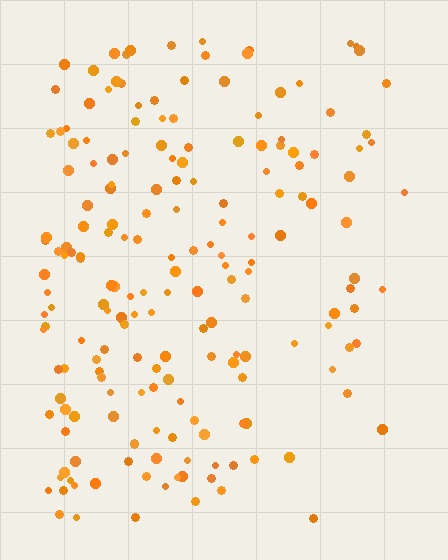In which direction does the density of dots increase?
From right to left, with the left side densest.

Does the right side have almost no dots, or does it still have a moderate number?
Still a moderate number, just noticeably fewer than the left.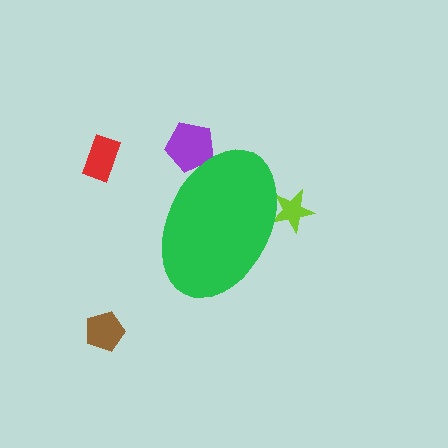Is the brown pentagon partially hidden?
No, the brown pentagon is fully visible.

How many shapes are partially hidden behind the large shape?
2 shapes are partially hidden.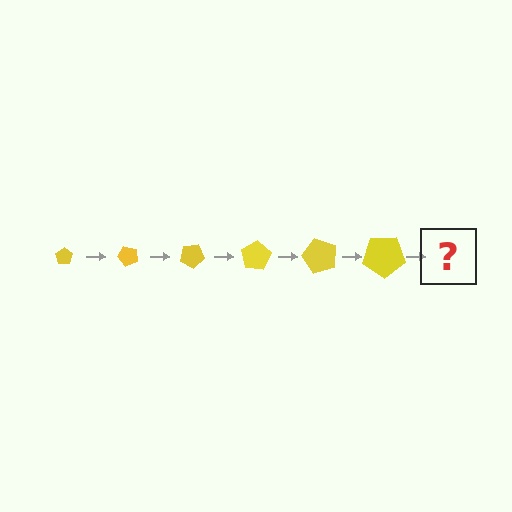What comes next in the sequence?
The next element should be a pentagon, larger than the previous one and rotated 300 degrees from the start.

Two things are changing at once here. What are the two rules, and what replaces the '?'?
The two rules are that the pentagon grows larger each step and it rotates 50 degrees each step. The '?' should be a pentagon, larger than the previous one and rotated 300 degrees from the start.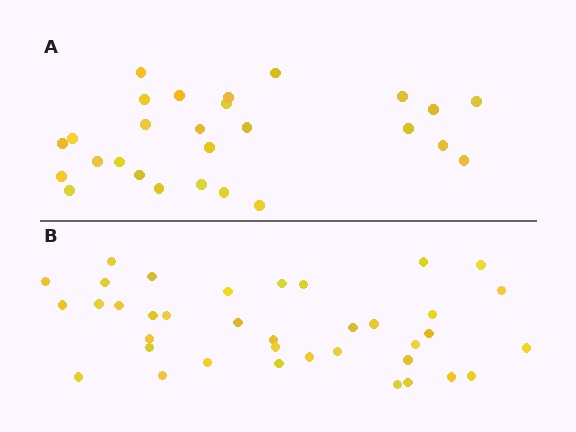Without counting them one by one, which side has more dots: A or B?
Region B (the bottom region) has more dots.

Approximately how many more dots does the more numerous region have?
Region B has roughly 10 or so more dots than region A.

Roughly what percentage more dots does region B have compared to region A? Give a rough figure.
About 35% more.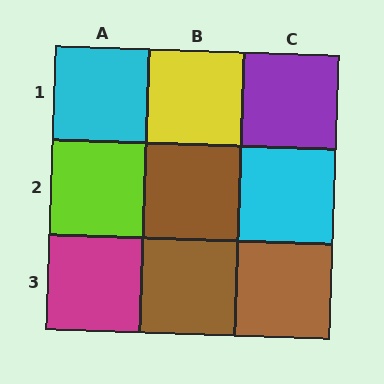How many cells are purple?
1 cell is purple.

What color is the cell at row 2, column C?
Cyan.